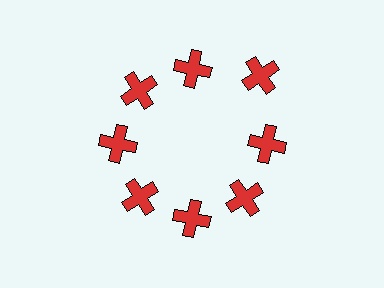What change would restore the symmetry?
The symmetry would be restored by moving it inward, back onto the ring so that all 8 crosses sit at equal angles and equal distance from the center.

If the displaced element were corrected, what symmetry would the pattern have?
It would have 8-fold rotational symmetry — the pattern would map onto itself every 45 degrees.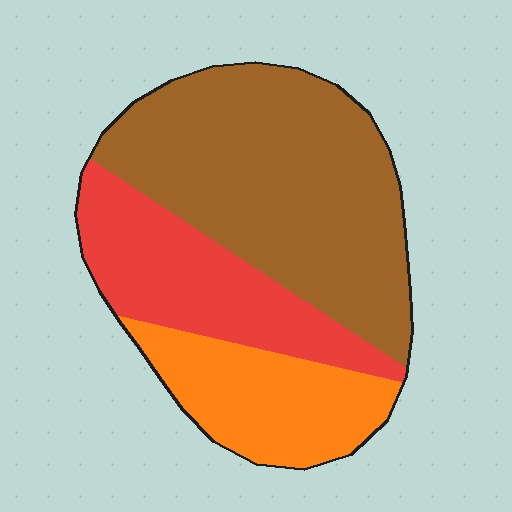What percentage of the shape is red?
Red covers roughly 25% of the shape.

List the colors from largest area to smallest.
From largest to smallest: brown, red, orange.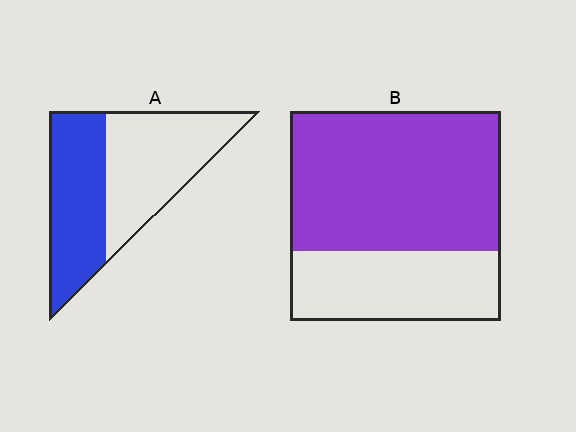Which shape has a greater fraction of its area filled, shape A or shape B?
Shape B.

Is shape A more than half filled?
Roughly half.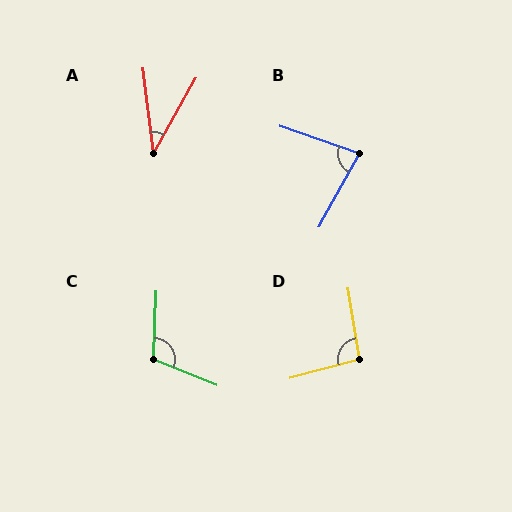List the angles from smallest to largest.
A (36°), B (81°), D (96°), C (110°).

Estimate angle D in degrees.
Approximately 96 degrees.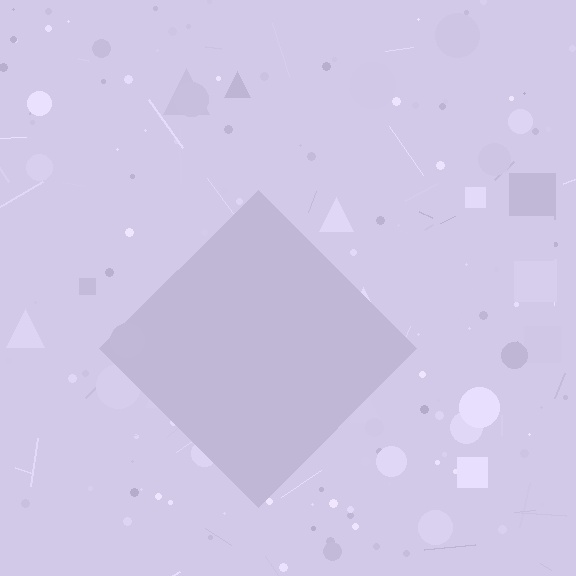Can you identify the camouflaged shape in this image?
The camouflaged shape is a diamond.